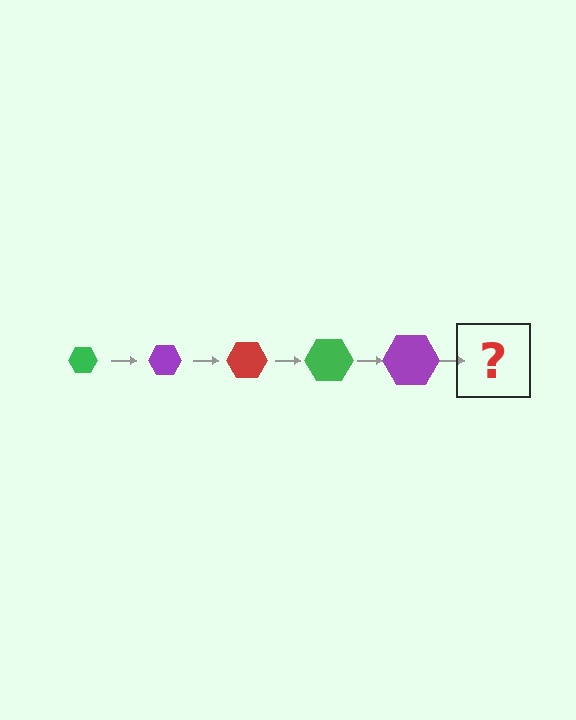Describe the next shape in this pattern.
It should be a red hexagon, larger than the previous one.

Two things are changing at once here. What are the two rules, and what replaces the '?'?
The two rules are that the hexagon grows larger each step and the color cycles through green, purple, and red. The '?' should be a red hexagon, larger than the previous one.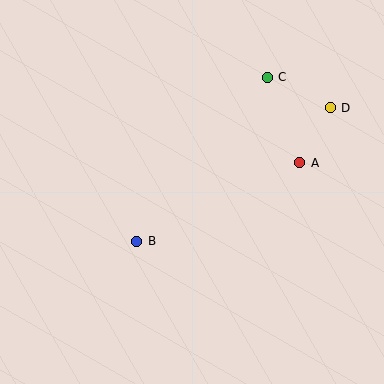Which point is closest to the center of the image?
Point B at (137, 241) is closest to the center.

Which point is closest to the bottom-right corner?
Point A is closest to the bottom-right corner.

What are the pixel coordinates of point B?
Point B is at (137, 241).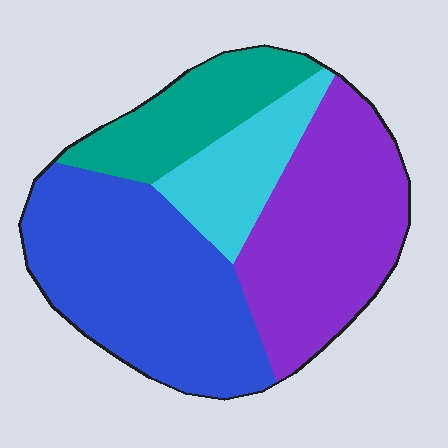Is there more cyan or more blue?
Blue.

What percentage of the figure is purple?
Purple covers about 30% of the figure.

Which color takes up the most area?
Blue, at roughly 40%.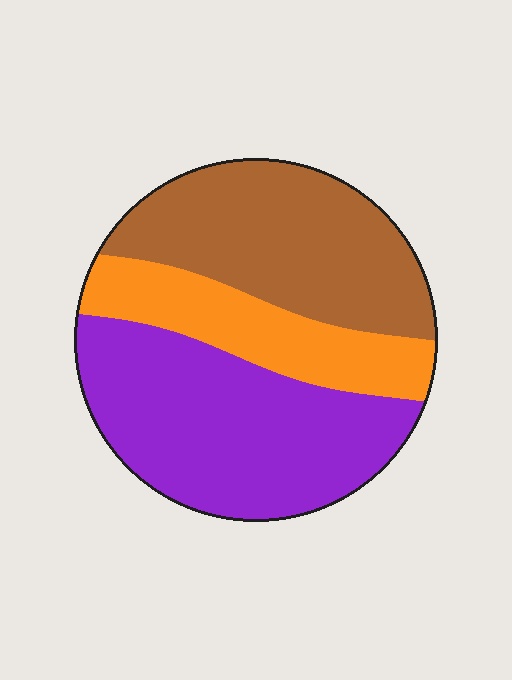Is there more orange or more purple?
Purple.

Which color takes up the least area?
Orange, at roughly 20%.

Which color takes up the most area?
Purple, at roughly 45%.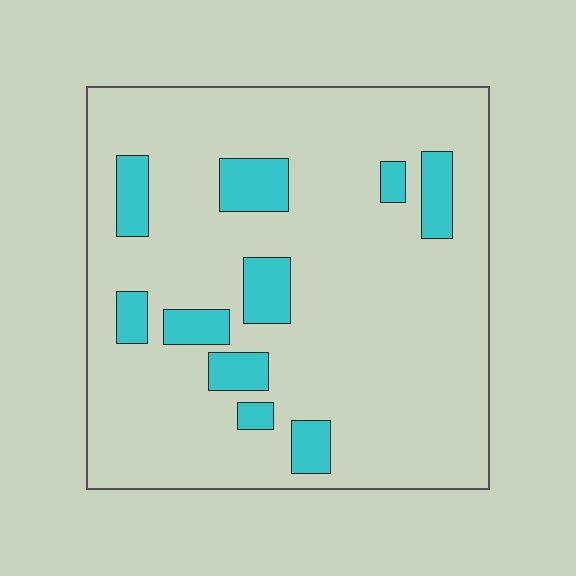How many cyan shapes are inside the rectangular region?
10.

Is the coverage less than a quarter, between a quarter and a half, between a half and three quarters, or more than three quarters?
Less than a quarter.